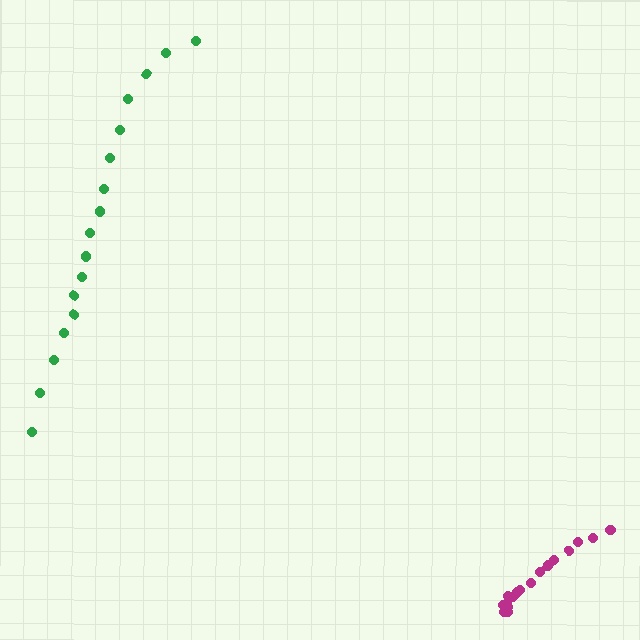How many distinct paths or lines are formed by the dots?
There are 2 distinct paths.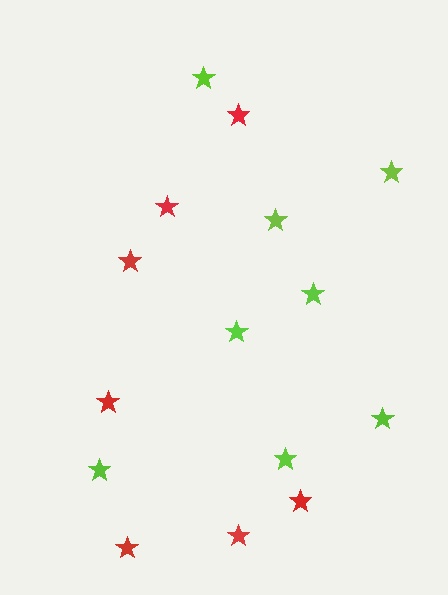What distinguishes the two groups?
There are 2 groups: one group of red stars (7) and one group of lime stars (8).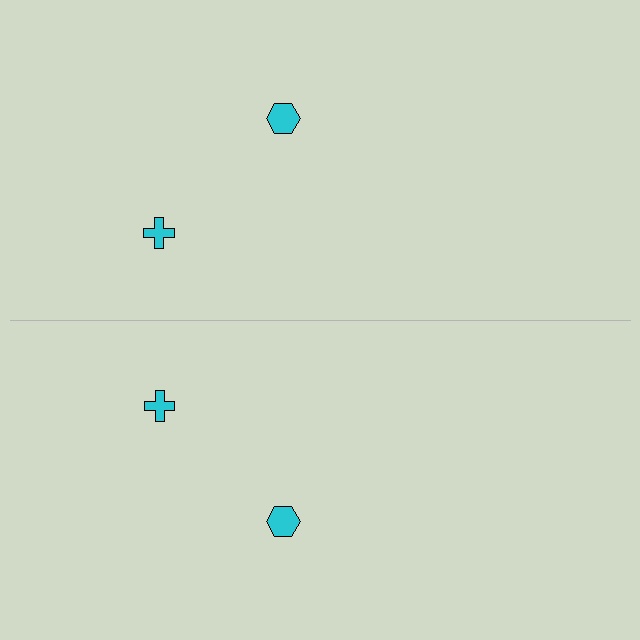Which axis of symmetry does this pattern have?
The pattern has a horizontal axis of symmetry running through the center of the image.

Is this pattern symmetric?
Yes, this pattern has bilateral (reflection) symmetry.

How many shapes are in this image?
There are 4 shapes in this image.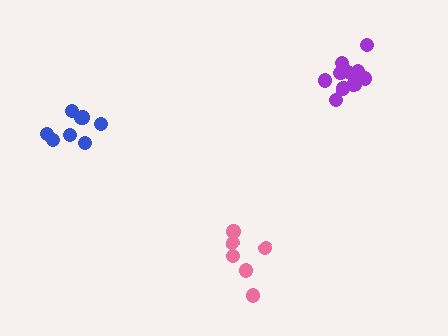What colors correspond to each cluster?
The clusters are colored: pink, purple, blue.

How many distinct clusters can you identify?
There are 3 distinct clusters.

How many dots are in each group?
Group 1: 6 dots, Group 2: 11 dots, Group 3: 8 dots (25 total).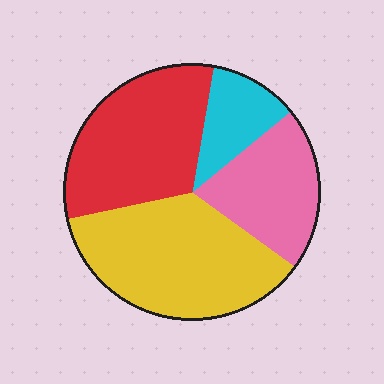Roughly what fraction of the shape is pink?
Pink covers roughly 20% of the shape.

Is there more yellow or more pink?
Yellow.